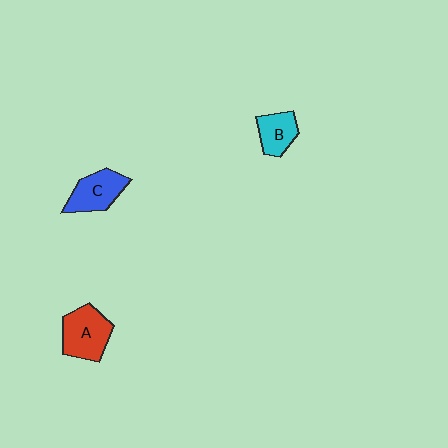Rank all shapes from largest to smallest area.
From largest to smallest: A (red), C (blue), B (cyan).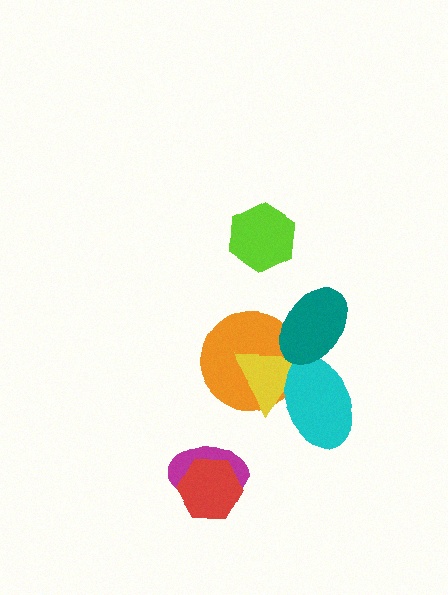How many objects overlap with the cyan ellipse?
3 objects overlap with the cyan ellipse.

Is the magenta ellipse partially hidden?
Yes, it is partially covered by another shape.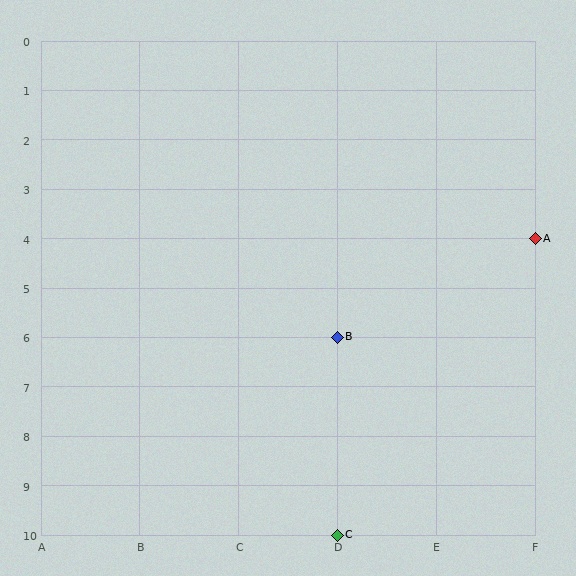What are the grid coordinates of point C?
Point C is at grid coordinates (D, 10).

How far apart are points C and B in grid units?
Points C and B are 4 rows apart.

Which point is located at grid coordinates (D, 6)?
Point B is at (D, 6).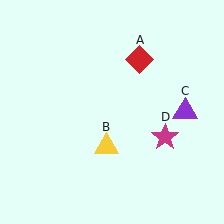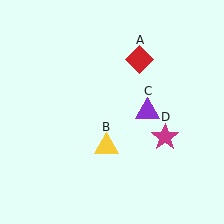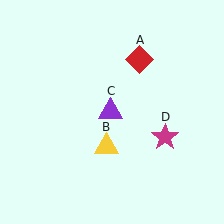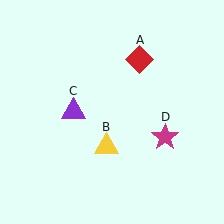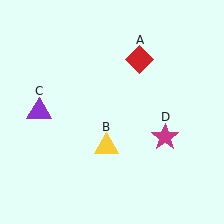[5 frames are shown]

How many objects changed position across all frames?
1 object changed position: purple triangle (object C).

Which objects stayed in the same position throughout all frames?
Red diamond (object A) and yellow triangle (object B) and magenta star (object D) remained stationary.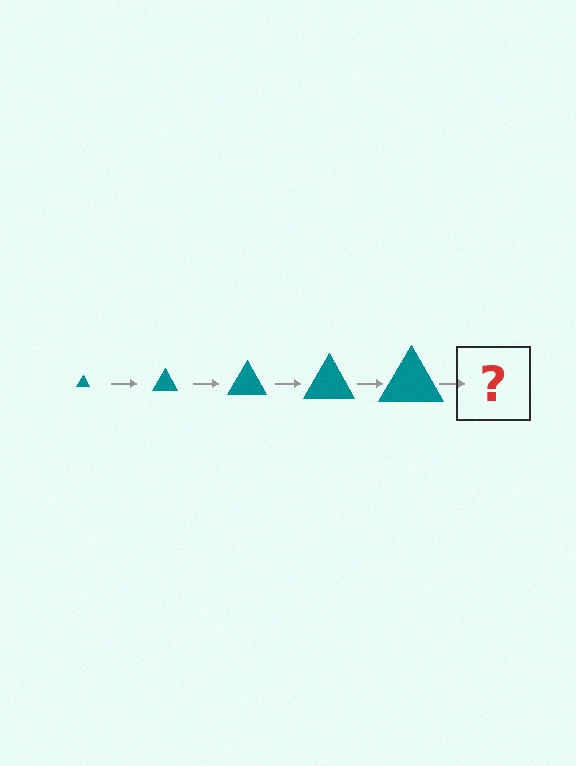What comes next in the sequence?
The next element should be a teal triangle, larger than the previous one.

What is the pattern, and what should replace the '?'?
The pattern is that the triangle gets progressively larger each step. The '?' should be a teal triangle, larger than the previous one.